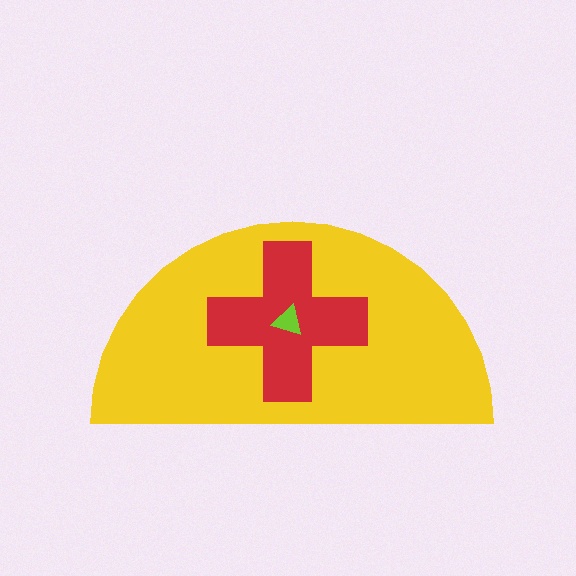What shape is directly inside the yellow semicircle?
The red cross.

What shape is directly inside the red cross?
The lime triangle.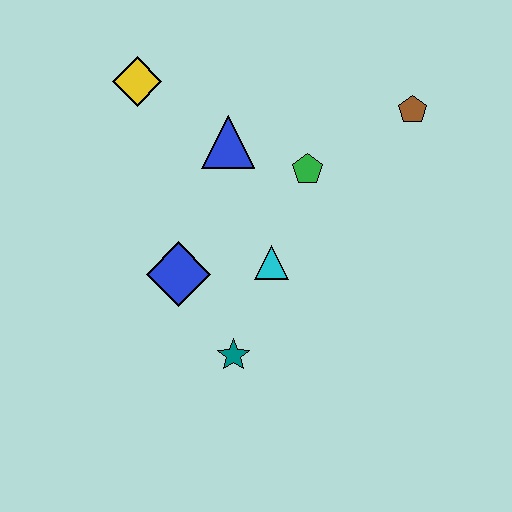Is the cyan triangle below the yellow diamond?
Yes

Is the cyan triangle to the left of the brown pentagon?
Yes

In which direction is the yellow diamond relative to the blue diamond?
The yellow diamond is above the blue diamond.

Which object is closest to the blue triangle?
The green pentagon is closest to the blue triangle.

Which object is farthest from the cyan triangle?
The yellow diamond is farthest from the cyan triangle.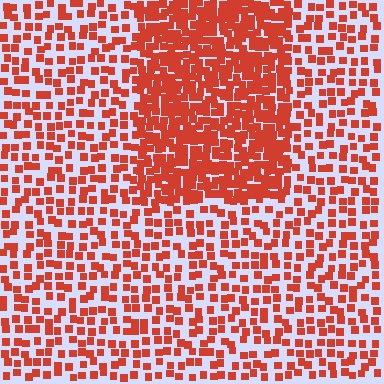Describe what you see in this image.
The image contains small red elements arranged at two different densities. A rectangle-shaped region is visible where the elements are more densely packed than the surrounding area.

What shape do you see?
I see a rectangle.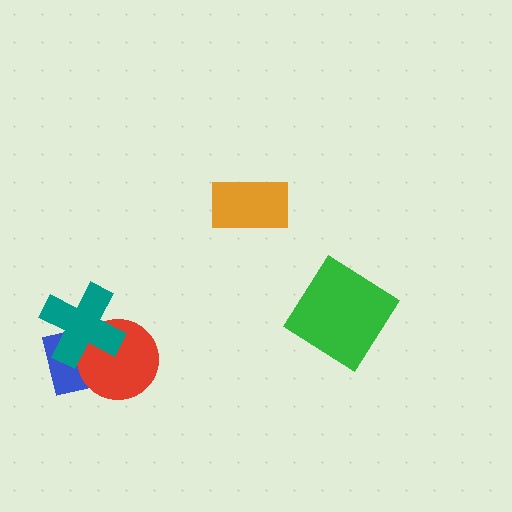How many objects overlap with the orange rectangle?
0 objects overlap with the orange rectangle.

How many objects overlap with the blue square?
2 objects overlap with the blue square.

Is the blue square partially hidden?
Yes, it is partially covered by another shape.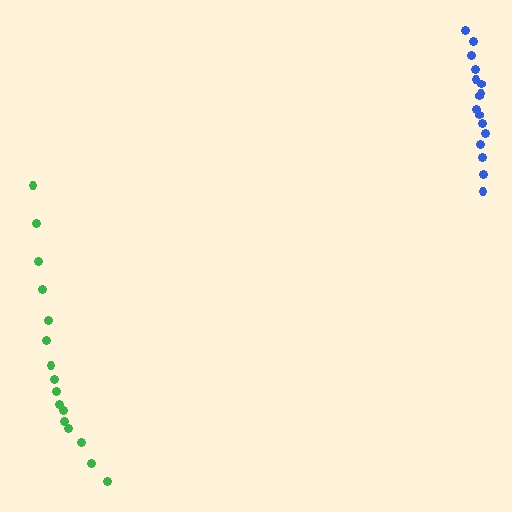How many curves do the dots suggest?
There are 2 distinct paths.